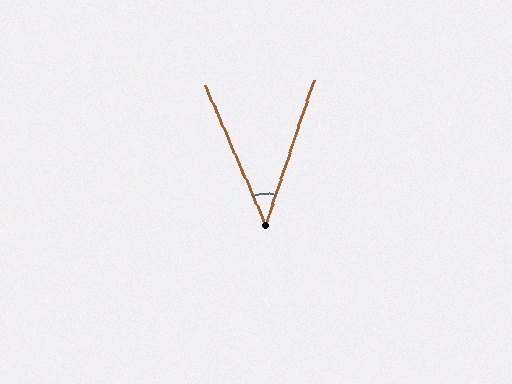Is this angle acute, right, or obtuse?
It is acute.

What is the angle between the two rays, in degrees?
Approximately 42 degrees.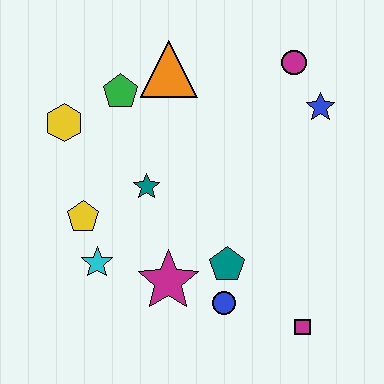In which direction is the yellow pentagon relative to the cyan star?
The yellow pentagon is above the cyan star.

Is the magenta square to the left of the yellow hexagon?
No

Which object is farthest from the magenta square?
The yellow hexagon is farthest from the magenta square.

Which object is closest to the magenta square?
The blue circle is closest to the magenta square.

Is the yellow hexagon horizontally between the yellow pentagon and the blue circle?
No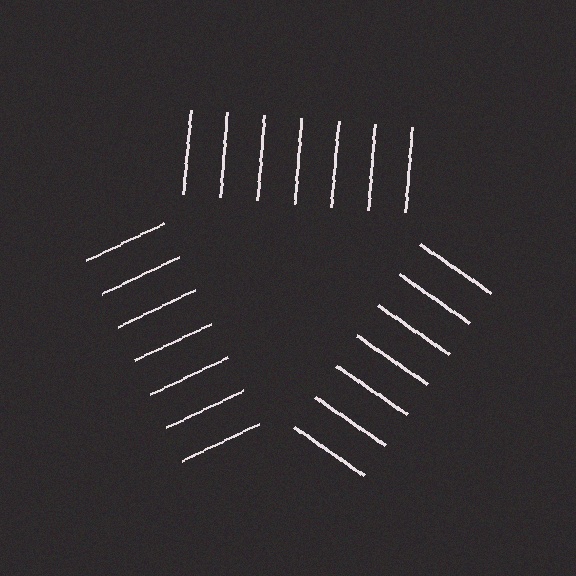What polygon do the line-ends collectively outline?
An illusory triangle — the line segments terminate on its edges but no continuous stroke is drawn.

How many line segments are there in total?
21 — 7 along each of the 3 edges.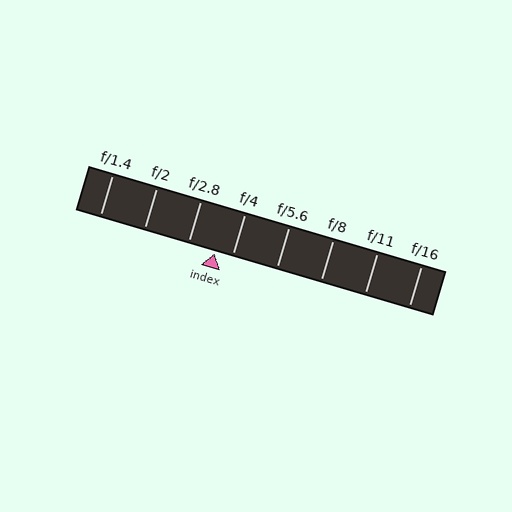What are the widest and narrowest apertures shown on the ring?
The widest aperture shown is f/1.4 and the narrowest is f/16.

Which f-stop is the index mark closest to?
The index mark is closest to f/4.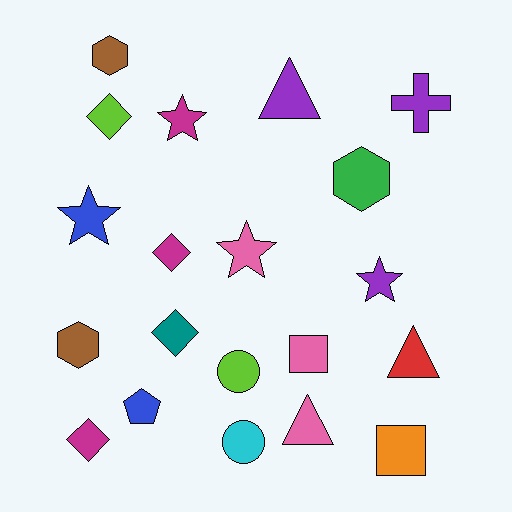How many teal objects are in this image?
There is 1 teal object.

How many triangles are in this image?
There are 3 triangles.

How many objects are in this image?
There are 20 objects.